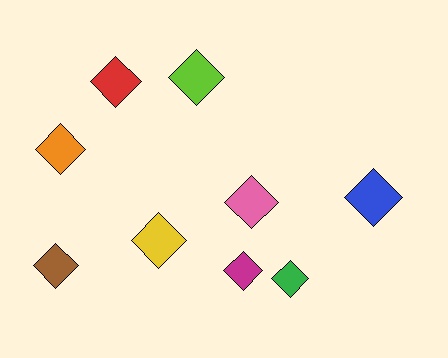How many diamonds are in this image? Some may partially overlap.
There are 9 diamonds.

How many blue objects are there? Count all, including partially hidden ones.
There is 1 blue object.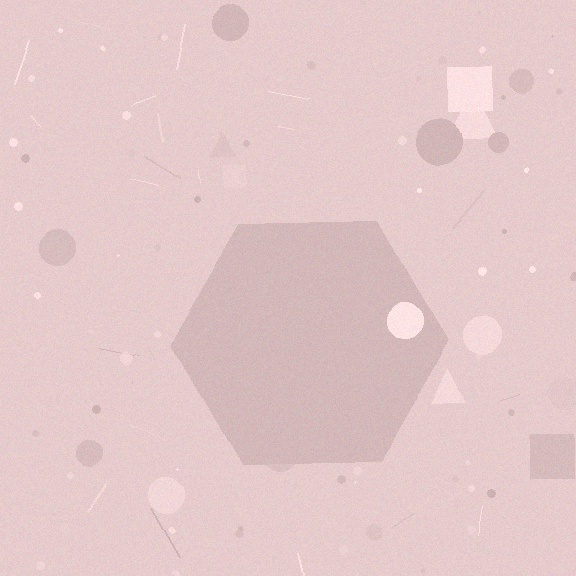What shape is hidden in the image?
A hexagon is hidden in the image.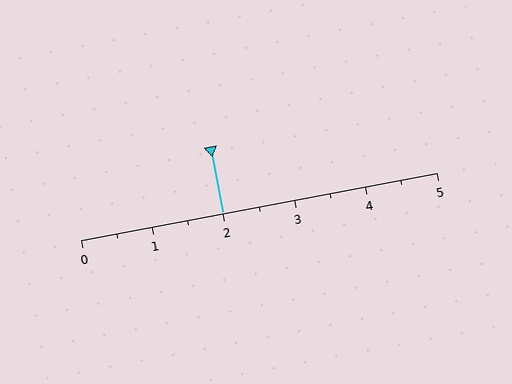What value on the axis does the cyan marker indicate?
The marker indicates approximately 2.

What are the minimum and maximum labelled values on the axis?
The axis runs from 0 to 5.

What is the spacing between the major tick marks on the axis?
The major ticks are spaced 1 apart.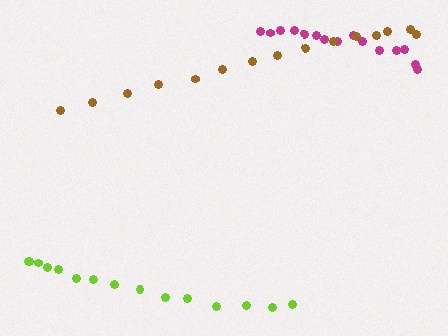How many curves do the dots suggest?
There are 3 distinct paths.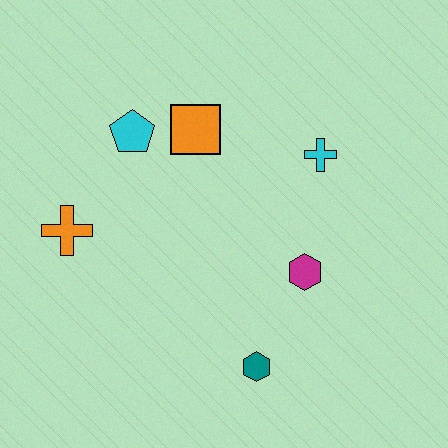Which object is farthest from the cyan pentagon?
The teal hexagon is farthest from the cyan pentagon.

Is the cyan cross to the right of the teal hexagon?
Yes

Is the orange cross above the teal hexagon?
Yes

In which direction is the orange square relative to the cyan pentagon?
The orange square is to the right of the cyan pentagon.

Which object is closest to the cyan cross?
The magenta hexagon is closest to the cyan cross.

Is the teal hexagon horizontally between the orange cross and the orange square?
No